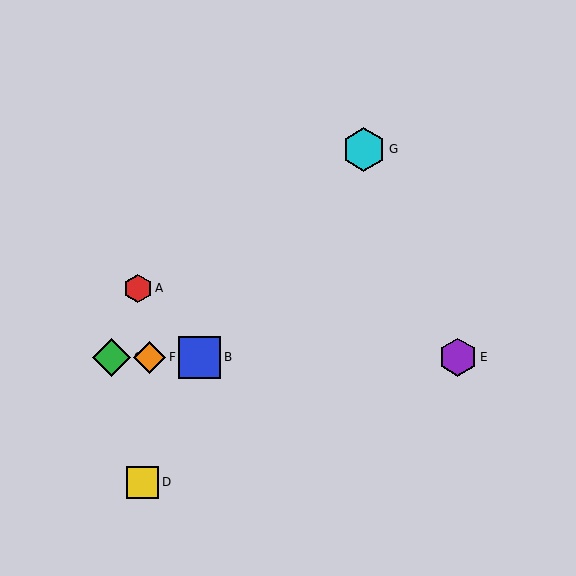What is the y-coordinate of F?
Object F is at y≈357.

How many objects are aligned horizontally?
4 objects (B, C, E, F) are aligned horizontally.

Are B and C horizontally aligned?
Yes, both are at y≈357.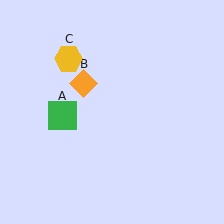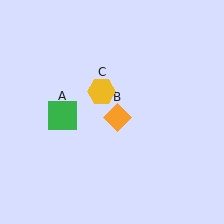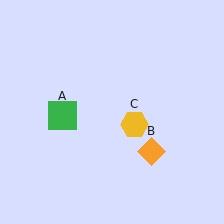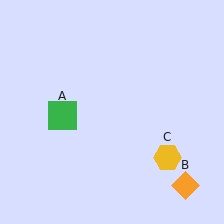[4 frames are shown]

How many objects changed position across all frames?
2 objects changed position: orange diamond (object B), yellow hexagon (object C).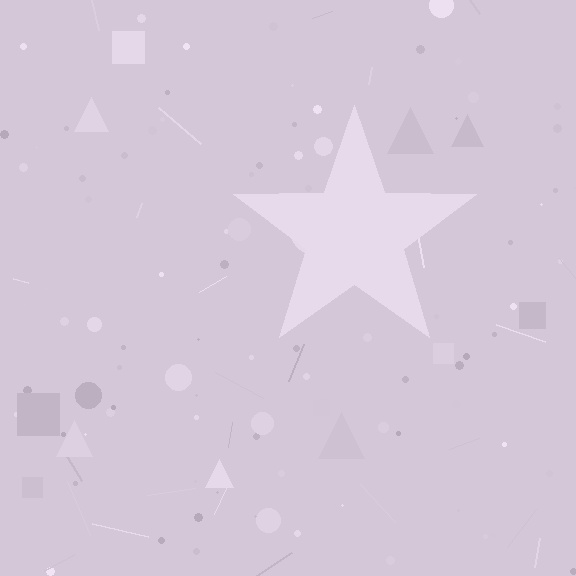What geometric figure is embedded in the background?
A star is embedded in the background.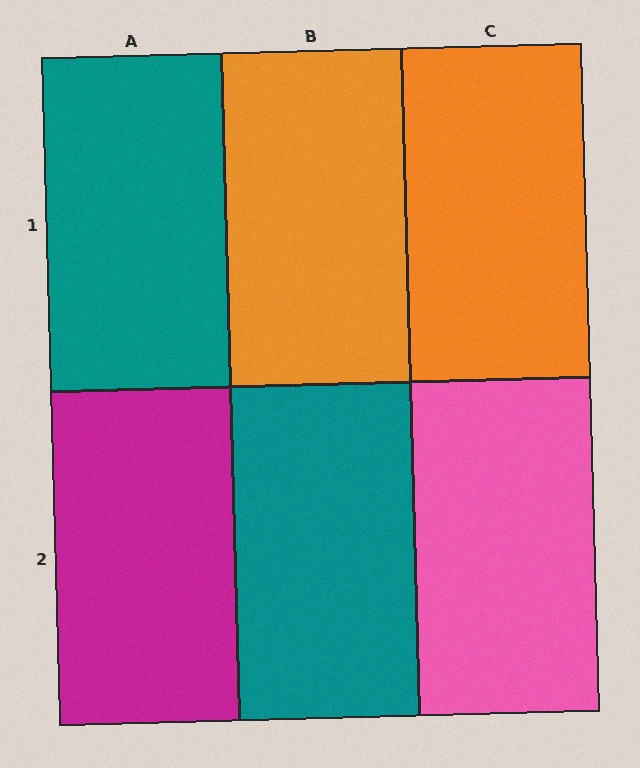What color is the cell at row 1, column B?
Orange.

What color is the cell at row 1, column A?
Teal.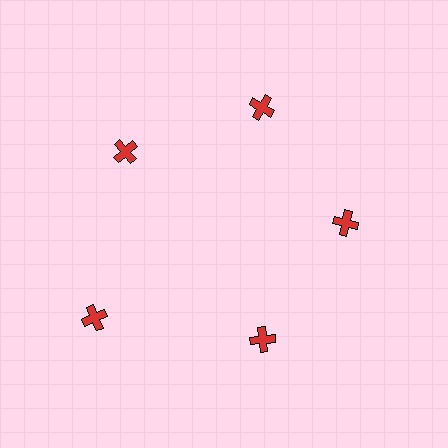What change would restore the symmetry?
The symmetry would be restored by moving it inward, back onto the ring so that all 5 crosses sit at equal angles and equal distance from the center.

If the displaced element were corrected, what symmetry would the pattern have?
It would have 5-fold rotational symmetry — the pattern would map onto itself every 72 degrees.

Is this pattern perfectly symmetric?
No. The 5 red crosses are arranged in a ring, but one element near the 8 o'clock position is pushed outward from the center, breaking the 5-fold rotational symmetry.